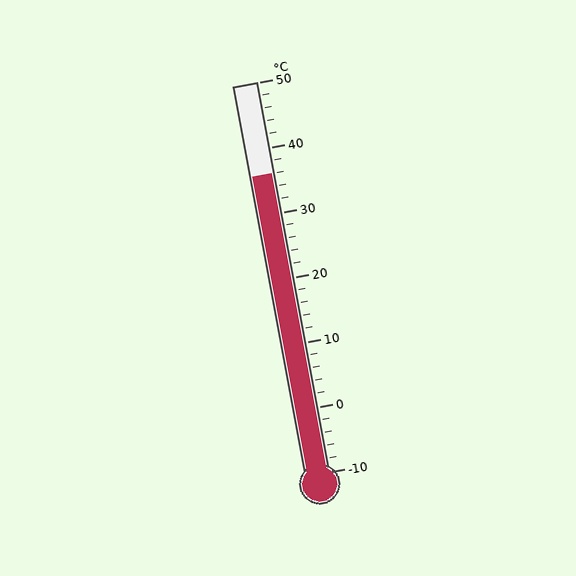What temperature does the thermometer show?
The thermometer shows approximately 36°C.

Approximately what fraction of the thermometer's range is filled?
The thermometer is filled to approximately 75% of its range.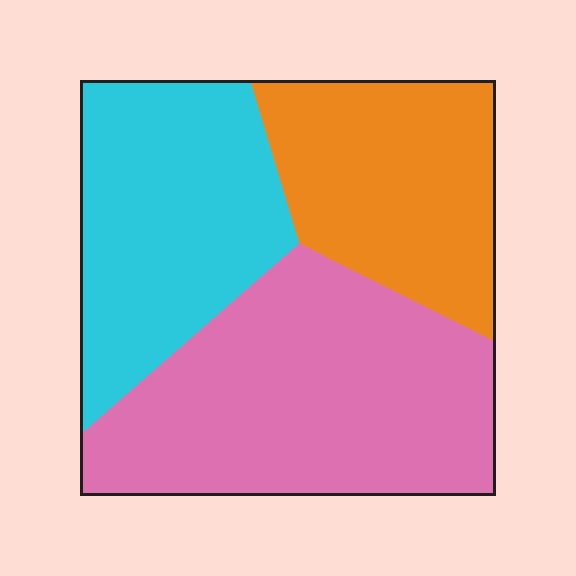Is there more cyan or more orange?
Cyan.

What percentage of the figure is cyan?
Cyan takes up about one third (1/3) of the figure.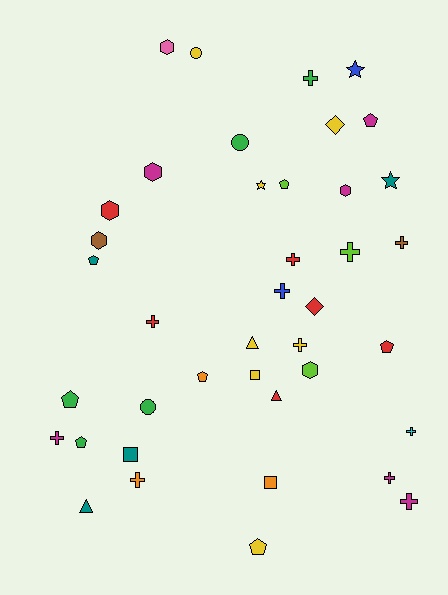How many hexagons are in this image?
There are 6 hexagons.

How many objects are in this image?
There are 40 objects.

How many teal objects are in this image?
There are 4 teal objects.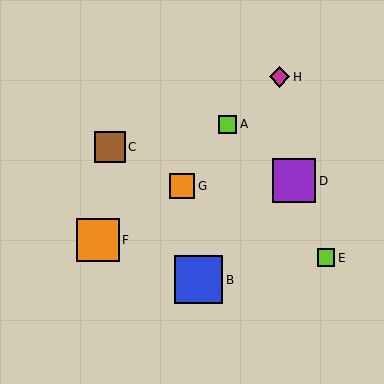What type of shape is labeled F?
Shape F is an orange square.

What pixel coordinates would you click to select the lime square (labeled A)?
Click at (228, 124) to select the lime square A.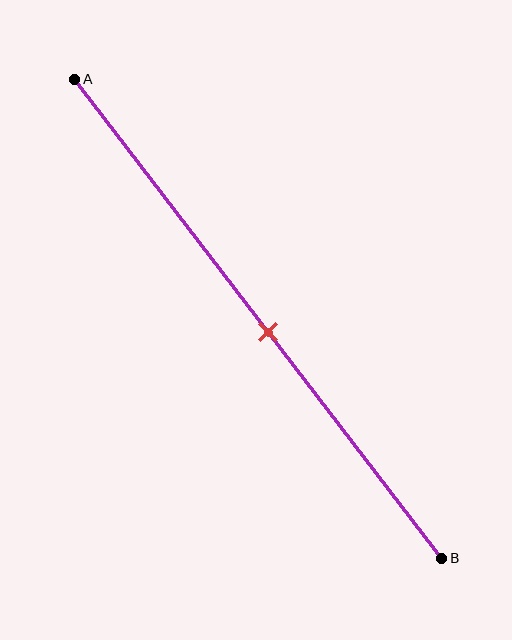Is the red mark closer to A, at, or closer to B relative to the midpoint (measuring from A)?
The red mark is approximately at the midpoint of segment AB.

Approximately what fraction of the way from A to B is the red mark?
The red mark is approximately 55% of the way from A to B.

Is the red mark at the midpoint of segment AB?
Yes, the mark is approximately at the midpoint.